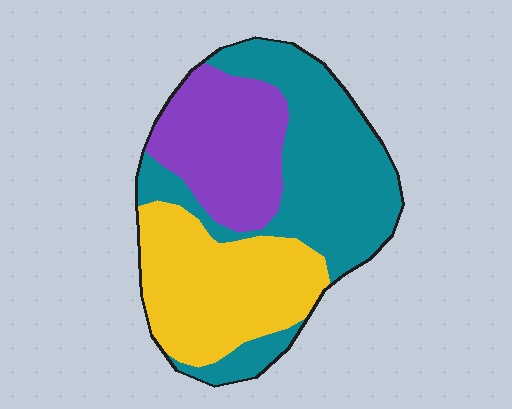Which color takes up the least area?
Purple, at roughly 25%.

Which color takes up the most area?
Teal, at roughly 45%.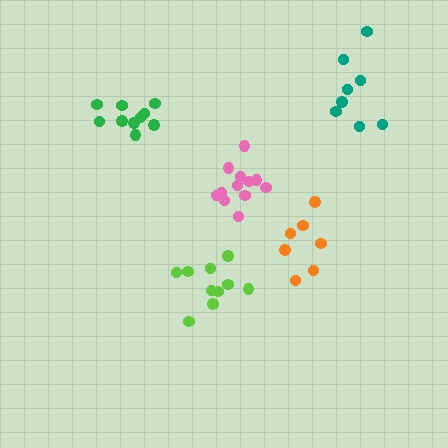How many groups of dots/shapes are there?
There are 5 groups.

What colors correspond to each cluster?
The clusters are colored: lime, green, orange, teal, pink.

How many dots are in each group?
Group 1: 10 dots, Group 2: 10 dots, Group 3: 7 dots, Group 4: 8 dots, Group 5: 12 dots (47 total).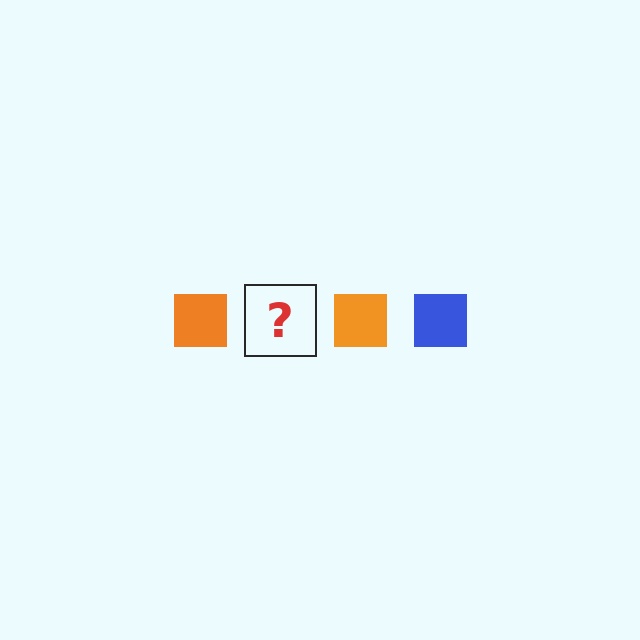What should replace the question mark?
The question mark should be replaced with a blue square.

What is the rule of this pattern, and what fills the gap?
The rule is that the pattern cycles through orange, blue squares. The gap should be filled with a blue square.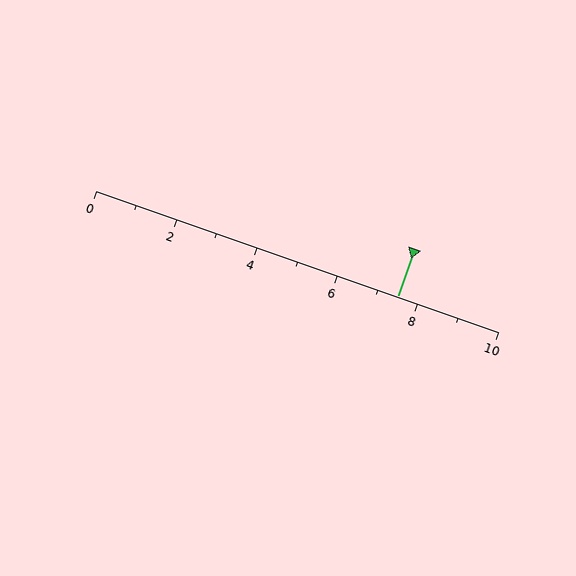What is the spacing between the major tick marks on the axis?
The major ticks are spaced 2 apart.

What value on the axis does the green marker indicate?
The marker indicates approximately 7.5.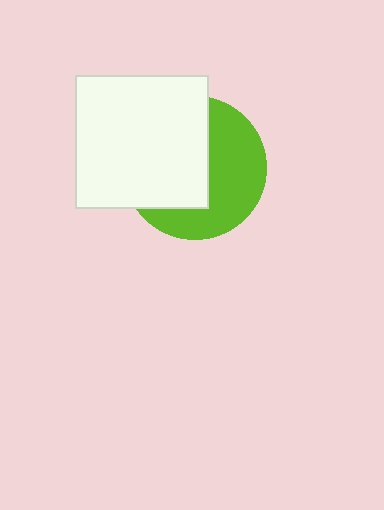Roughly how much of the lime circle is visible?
About half of it is visible (roughly 48%).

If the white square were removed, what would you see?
You would see the complete lime circle.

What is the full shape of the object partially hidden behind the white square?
The partially hidden object is a lime circle.